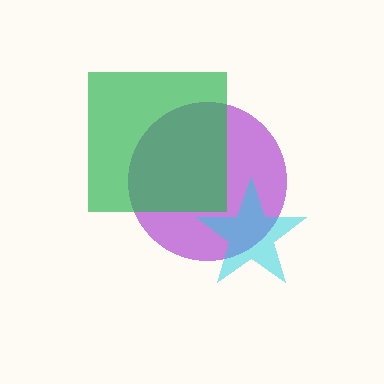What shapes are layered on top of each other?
The layered shapes are: a purple circle, a green square, a cyan star.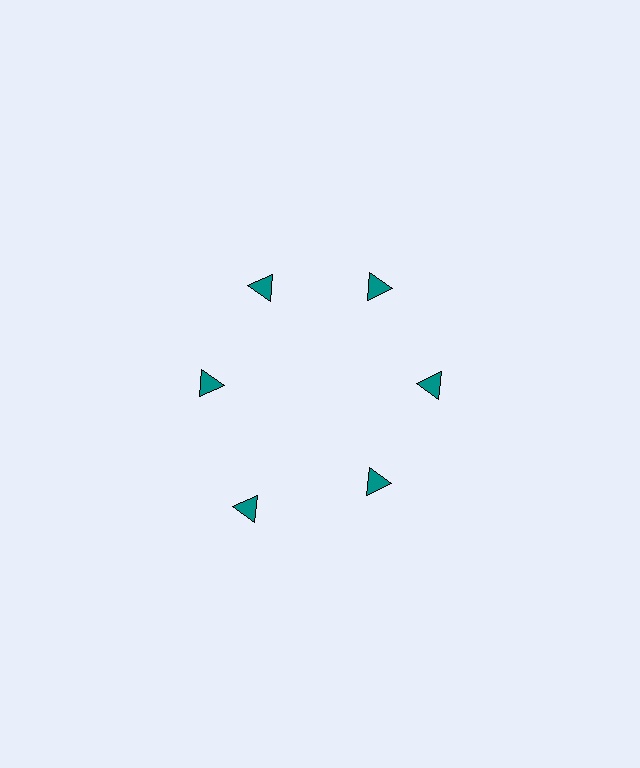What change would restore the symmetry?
The symmetry would be restored by moving it inward, back onto the ring so that all 6 triangles sit at equal angles and equal distance from the center.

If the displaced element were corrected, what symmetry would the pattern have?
It would have 6-fold rotational symmetry — the pattern would map onto itself every 60 degrees.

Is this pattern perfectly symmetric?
No. The 6 teal triangles are arranged in a ring, but one element near the 7 o'clock position is pushed outward from the center, breaking the 6-fold rotational symmetry.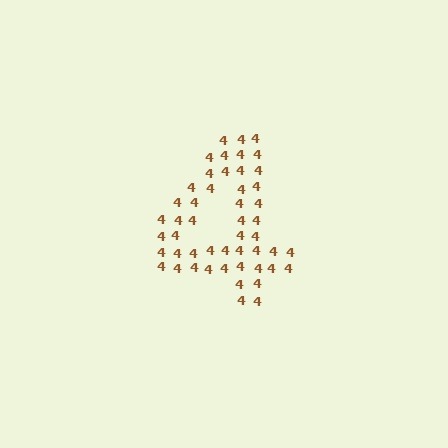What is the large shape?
The large shape is the digit 4.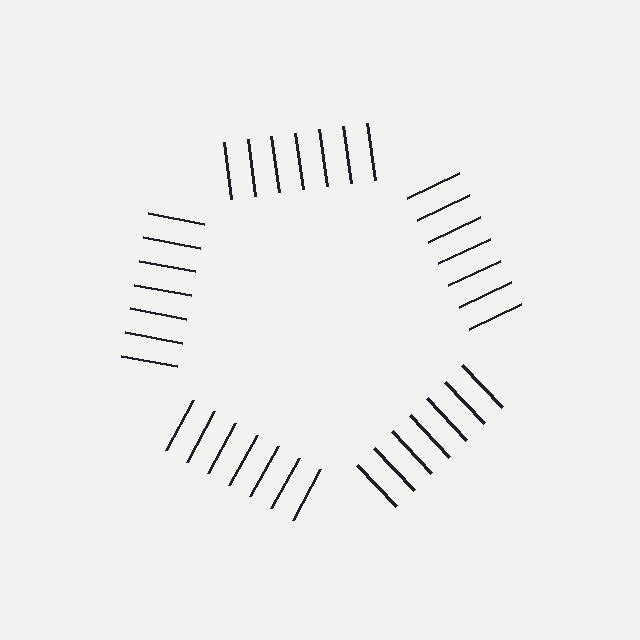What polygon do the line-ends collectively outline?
An illusory pentagon — the line segments terminate on its edges but no continuous stroke is drawn.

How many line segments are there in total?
35 — 7 along each of the 5 edges.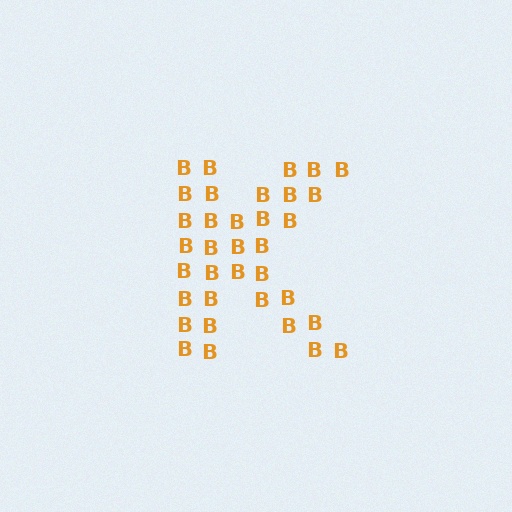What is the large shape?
The large shape is the letter K.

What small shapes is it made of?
It is made of small letter B's.